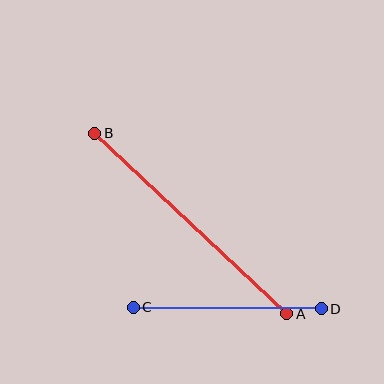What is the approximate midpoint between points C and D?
The midpoint is at approximately (227, 308) pixels.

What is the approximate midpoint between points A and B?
The midpoint is at approximately (191, 223) pixels.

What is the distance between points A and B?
The distance is approximately 263 pixels.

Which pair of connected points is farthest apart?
Points A and B are farthest apart.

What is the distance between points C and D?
The distance is approximately 188 pixels.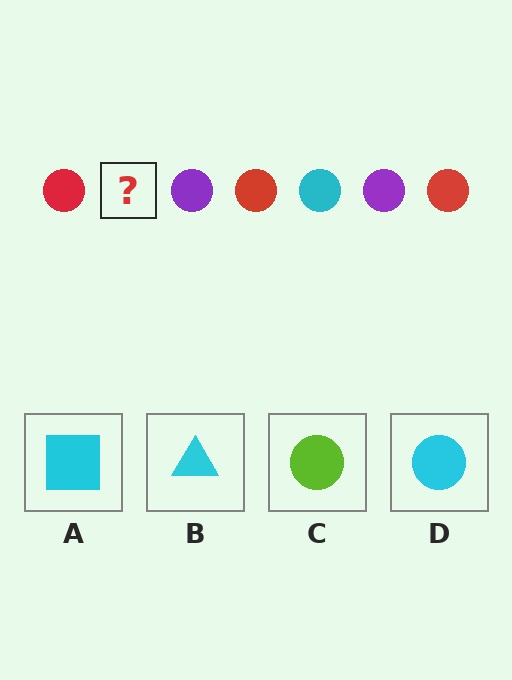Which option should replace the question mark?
Option D.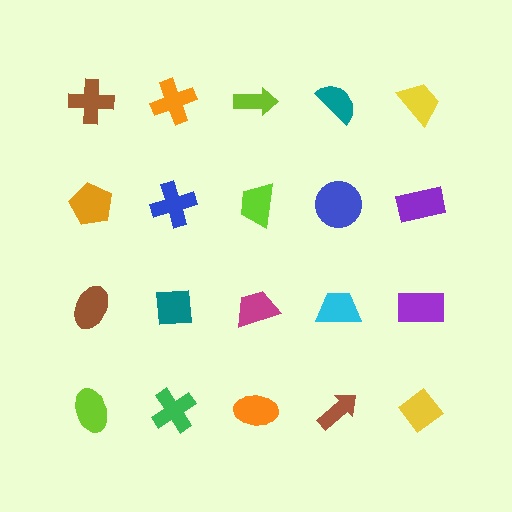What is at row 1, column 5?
A yellow trapezoid.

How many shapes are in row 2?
5 shapes.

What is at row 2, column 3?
A lime trapezoid.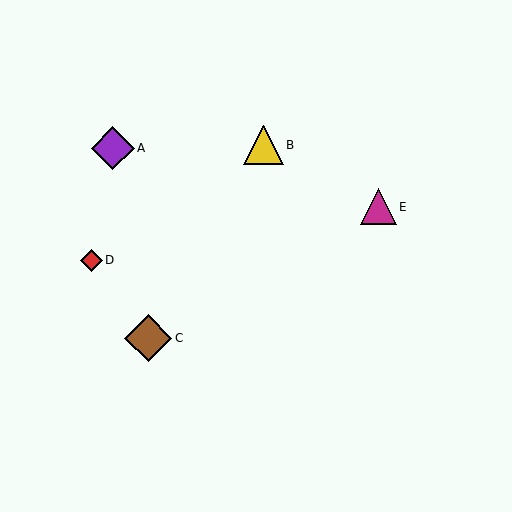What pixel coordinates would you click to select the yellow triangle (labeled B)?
Click at (264, 145) to select the yellow triangle B.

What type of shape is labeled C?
Shape C is a brown diamond.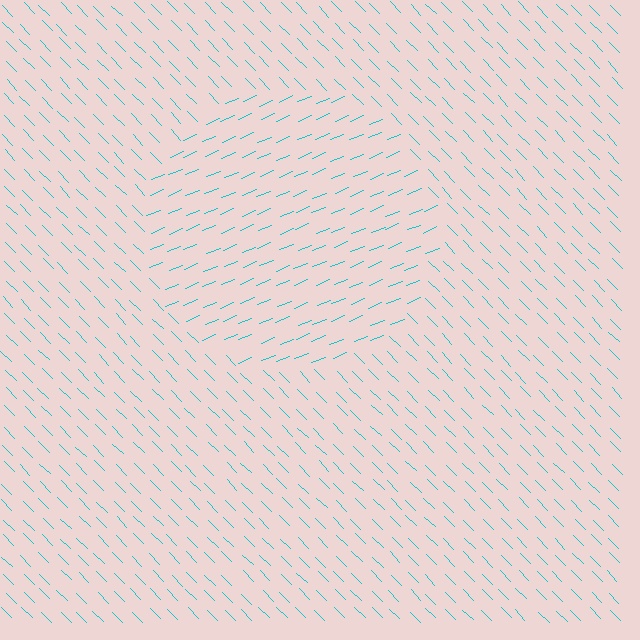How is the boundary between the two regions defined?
The boundary is defined purely by a change in line orientation (approximately 68 degrees difference). All lines are the same color and thickness.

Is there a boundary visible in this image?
Yes, there is a texture boundary formed by a change in line orientation.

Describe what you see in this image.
The image is filled with small cyan line segments. A circle region in the image has lines oriented differently from the surrounding lines, creating a visible texture boundary.